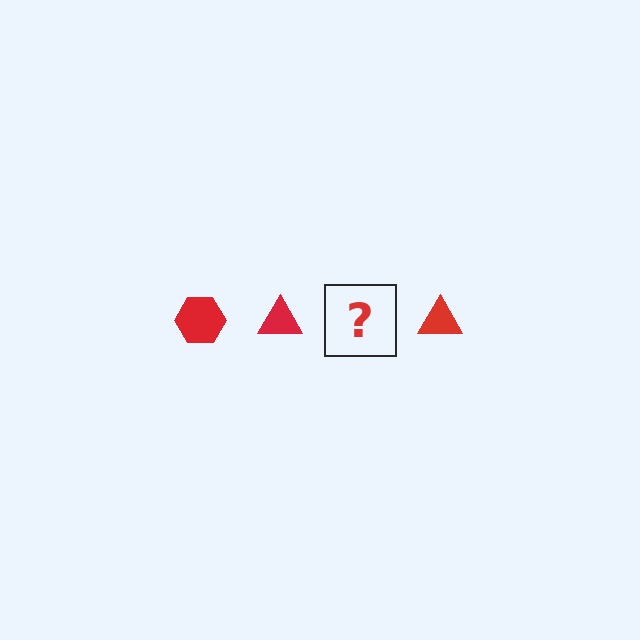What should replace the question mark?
The question mark should be replaced with a red hexagon.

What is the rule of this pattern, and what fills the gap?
The rule is that the pattern cycles through hexagon, triangle shapes in red. The gap should be filled with a red hexagon.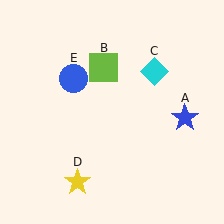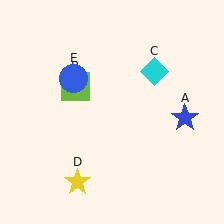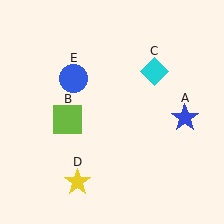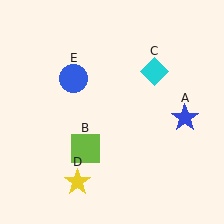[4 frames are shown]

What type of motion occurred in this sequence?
The lime square (object B) rotated counterclockwise around the center of the scene.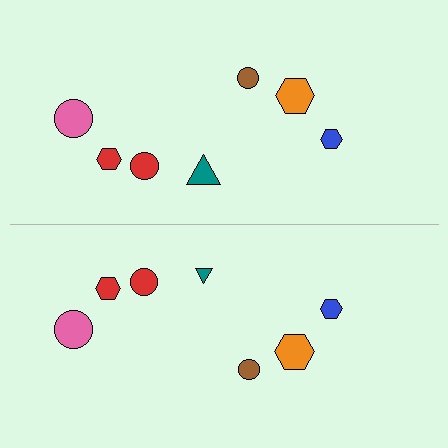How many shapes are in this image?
There are 14 shapes in this image.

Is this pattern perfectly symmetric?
No, the pattern is not perfectly symmetric. The teal triangle on the bottom side has a different size than its mirror counterpart.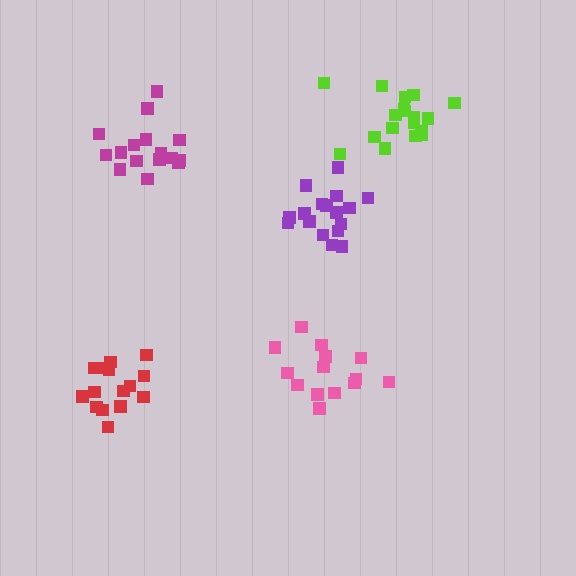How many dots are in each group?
Group 1: 18 dots, Group 2: 17 dots, Group 3: 18 dots, Group 4: 14 dots, Group 5: 15 dots (82 total).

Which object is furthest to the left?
The red cluster is leftmost.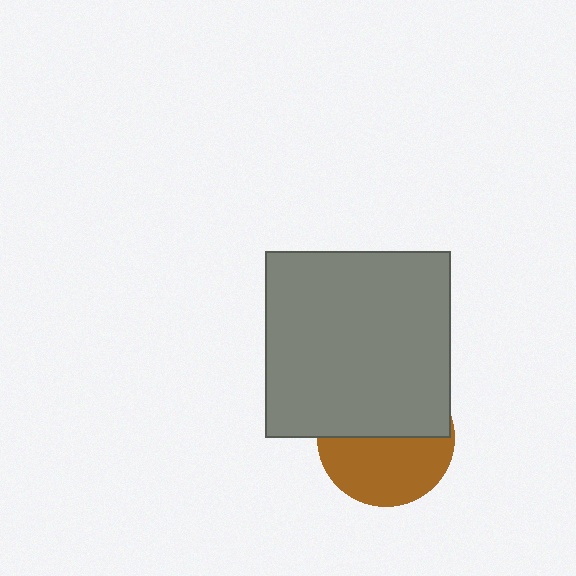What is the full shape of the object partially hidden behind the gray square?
The partially hidden object is a brown circle.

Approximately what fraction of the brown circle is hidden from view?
Roughly 49% of the brown circle is hidden behind the gray square.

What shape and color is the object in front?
The object in front is a gray square.